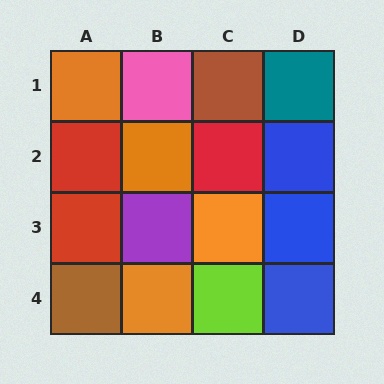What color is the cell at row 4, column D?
Blue.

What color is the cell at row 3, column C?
Orange.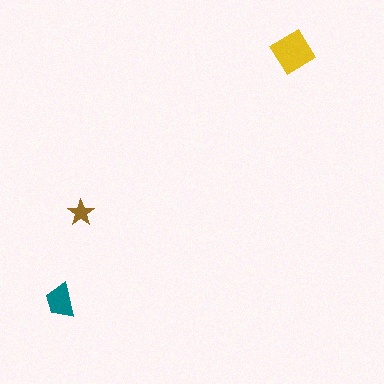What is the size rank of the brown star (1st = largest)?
3rd.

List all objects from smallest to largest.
The brown star, the teal trapezoid, the yellow diamond.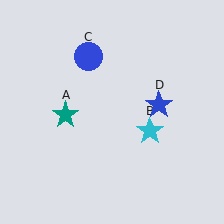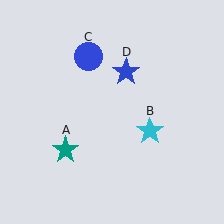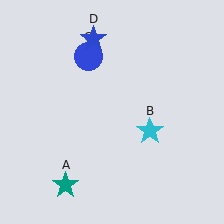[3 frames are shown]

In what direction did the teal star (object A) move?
The teal star (object A) moved down.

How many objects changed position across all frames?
2 objects changed position: teal star (object A), blue star (object D).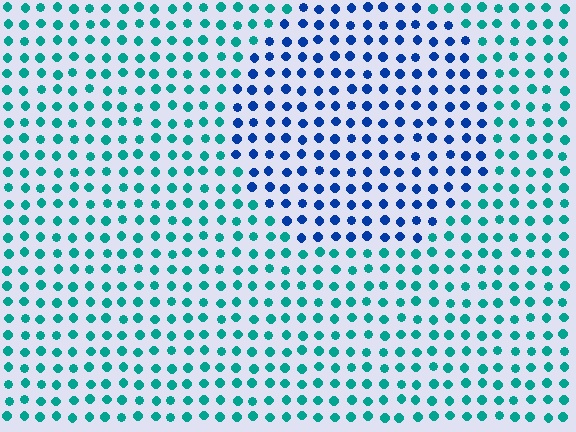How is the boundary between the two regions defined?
The boundary is defined purely by a slight shift in hue (about 48 degrees). Spacing, size, and orientation are identical on both sides.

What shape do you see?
I see a circle.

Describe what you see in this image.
The image is filled with small teal elements in a uniform arrangement. A circle-shaped region is visible where the elements are tinted to a slightly different hue, forming a subtle color boundary.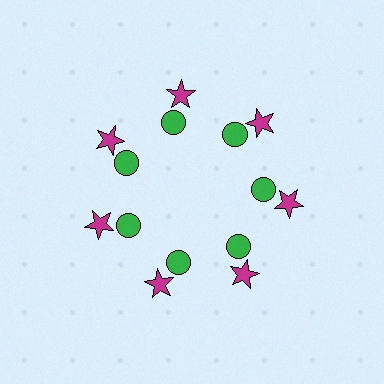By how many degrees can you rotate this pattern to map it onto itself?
The pattern maps onto itself every 51 degrees of rotation.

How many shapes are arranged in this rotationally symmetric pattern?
There are 14 shapes, arranged in 7 groups of 2.